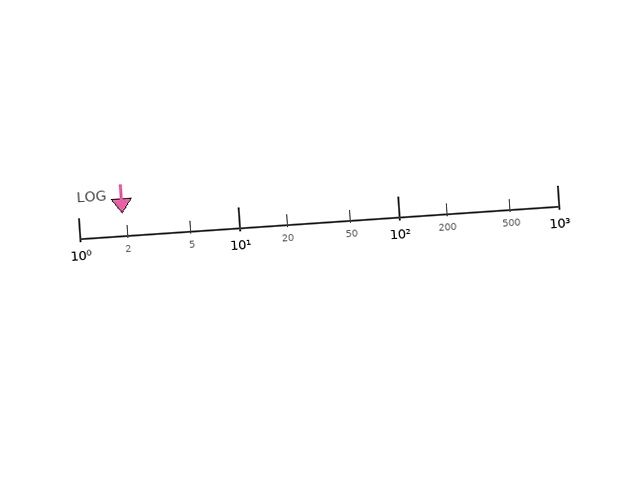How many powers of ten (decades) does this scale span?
The scale spans 3 decades, from 1 to 1000.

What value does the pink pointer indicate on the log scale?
The pointer indicates approximately 1.9.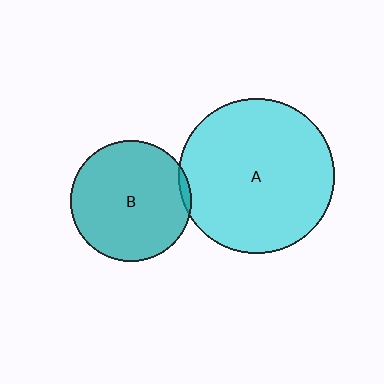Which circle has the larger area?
Circle A (cyan).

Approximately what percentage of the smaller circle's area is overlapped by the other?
Approximately 5%.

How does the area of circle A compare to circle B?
Approximately 1.6 times.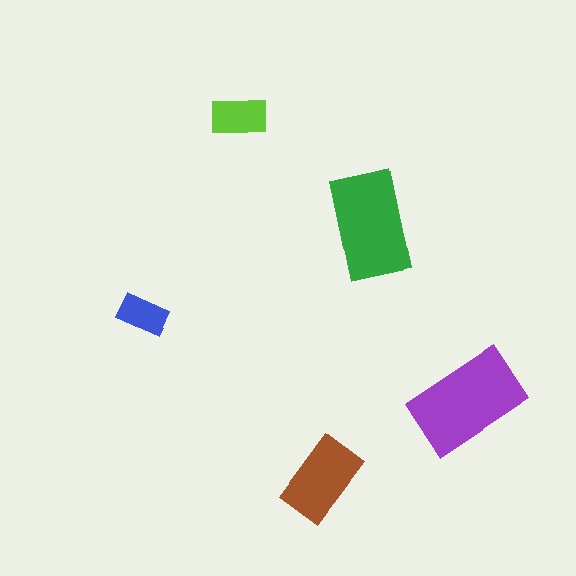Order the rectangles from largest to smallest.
the purple one, the green one, the brown one, the lime one, the blue one.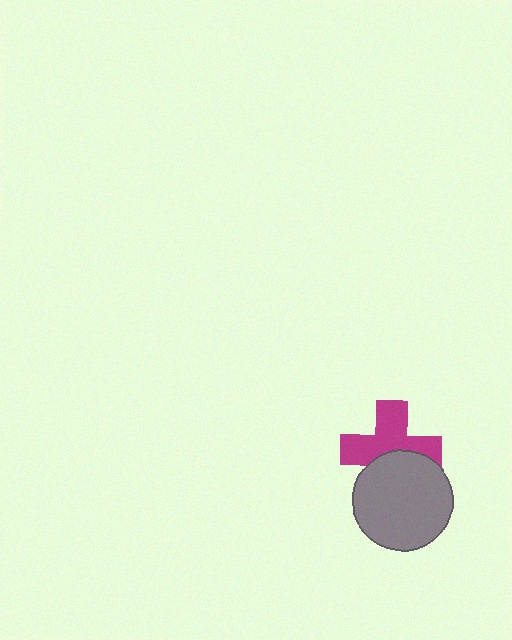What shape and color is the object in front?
The object in front is a gray circle.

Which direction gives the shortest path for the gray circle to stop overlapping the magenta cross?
Moving down gives the shortest separation.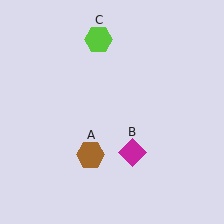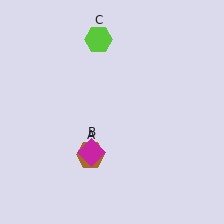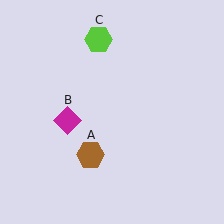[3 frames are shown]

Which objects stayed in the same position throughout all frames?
Brown hexagon (object A) and lime hexagon (object C) remained stationary.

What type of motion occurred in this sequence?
The magenta diamond (object B) rotated clockwise around the center of the scene.